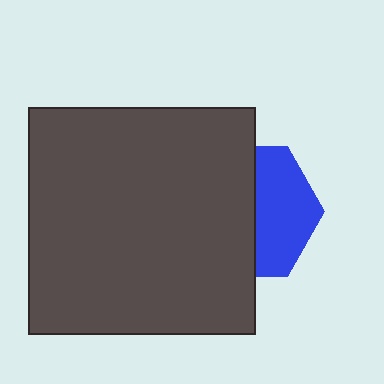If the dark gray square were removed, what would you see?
You would see the complete blue hexagon.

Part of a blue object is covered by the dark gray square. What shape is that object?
It is a hexagon.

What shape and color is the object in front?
The object in front is a dark gray square.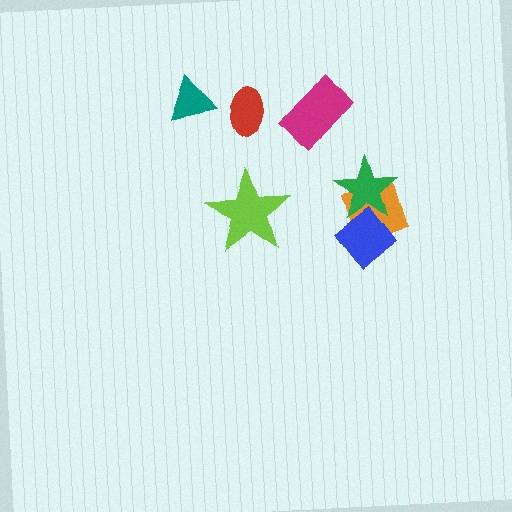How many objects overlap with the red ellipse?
0 objects overlap with the red ellipse.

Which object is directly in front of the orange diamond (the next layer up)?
The blue diamond is directly in front of the orange diamond.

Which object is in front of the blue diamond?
The green star is in front of the blue diamond.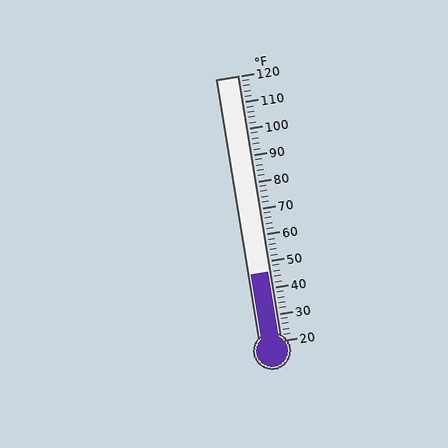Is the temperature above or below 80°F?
The temperature is below 80°F.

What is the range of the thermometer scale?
The thermometer scale ranges from 20°F to 120°F.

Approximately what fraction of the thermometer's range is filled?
The thermometer is filled to approximately 25% of its range.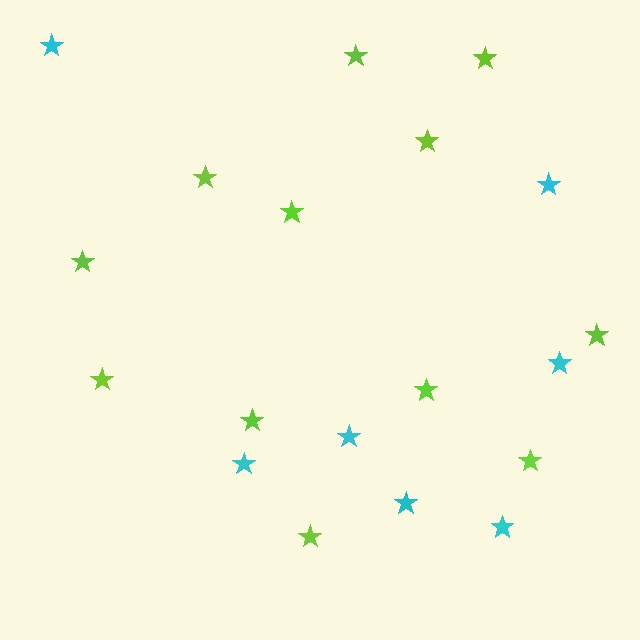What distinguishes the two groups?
There are 2 groups: one group of cyan stars (7) and one group of lime stars (12).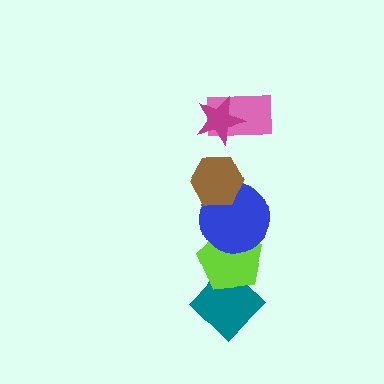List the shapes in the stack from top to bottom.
From top to bottom: the magenta star, the pink rectangle, the brown hexagon, the blue circle, the lime pentagon, the teal diamond.